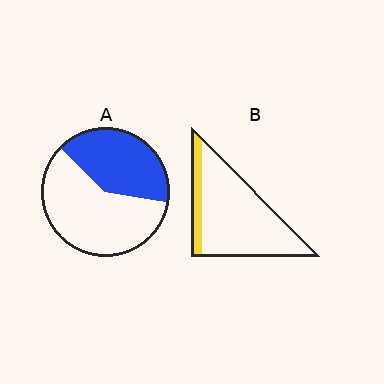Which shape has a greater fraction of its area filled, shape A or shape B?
Shape A.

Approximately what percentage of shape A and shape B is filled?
A is approximately 40% and B is approximately 15%.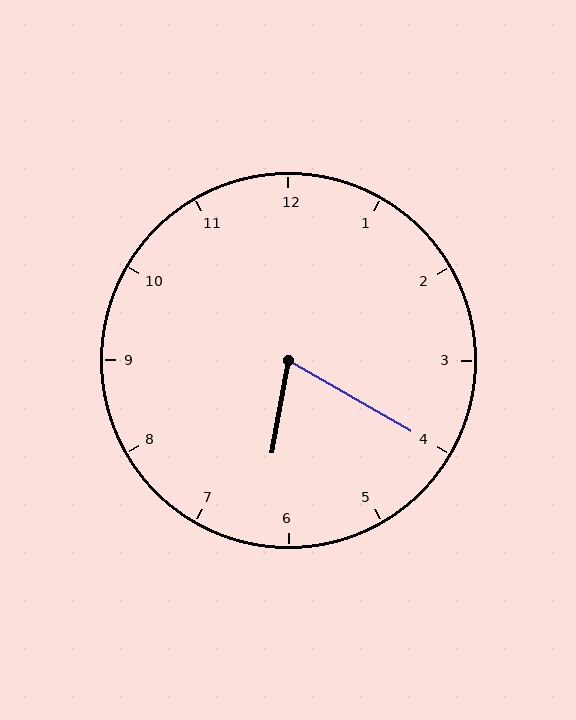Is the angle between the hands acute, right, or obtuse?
It is acute.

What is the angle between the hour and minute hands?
Approximately 70 degrees.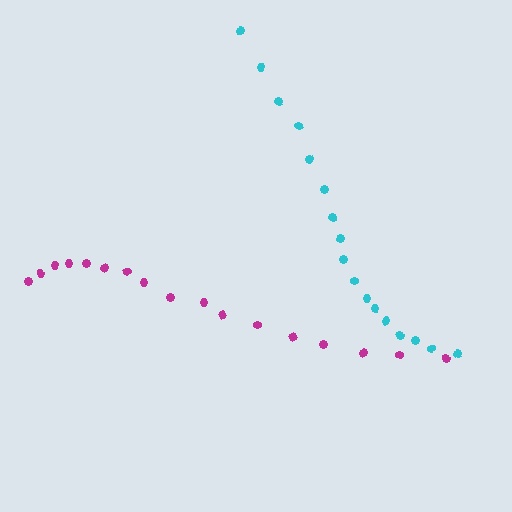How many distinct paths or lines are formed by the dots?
There are 2 distinct paths.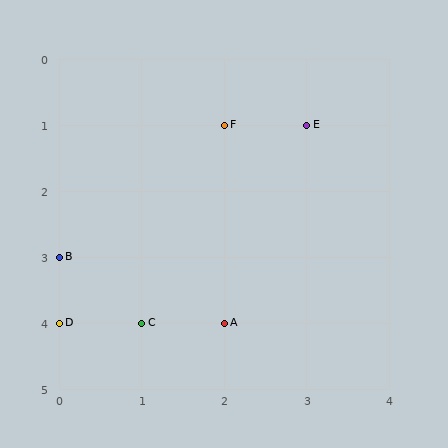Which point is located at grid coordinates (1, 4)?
Point C is at (1, 4).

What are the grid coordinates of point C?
Point C is at grid coordinates (1, 4).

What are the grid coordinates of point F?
Point F is at grid coordinates (2, 1).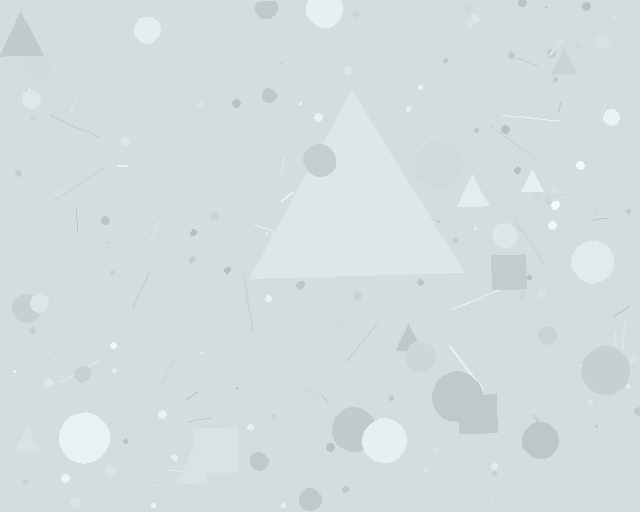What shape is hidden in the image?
A triangle is hidden in the image.